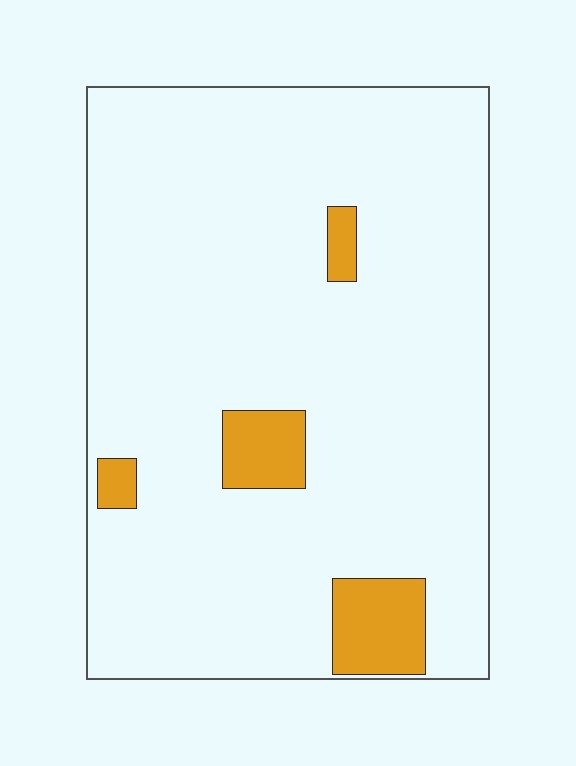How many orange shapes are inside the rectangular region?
4.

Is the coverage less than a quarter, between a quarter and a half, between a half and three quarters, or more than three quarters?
Less than a quarter.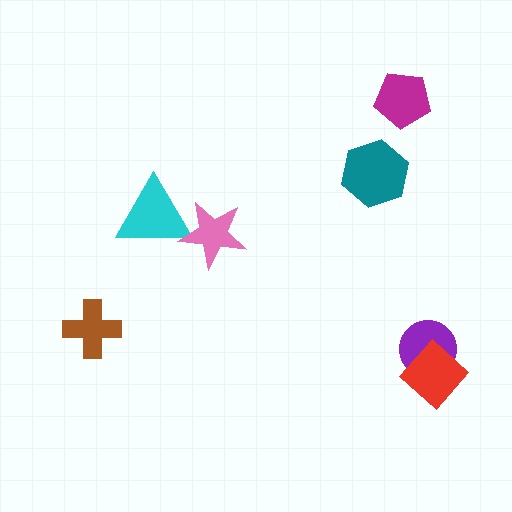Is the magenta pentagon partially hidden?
No, no other shape covers it.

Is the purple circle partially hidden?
Yes, it is partially covered by another shape.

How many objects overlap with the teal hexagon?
0 objects overlap with the teal hexagon.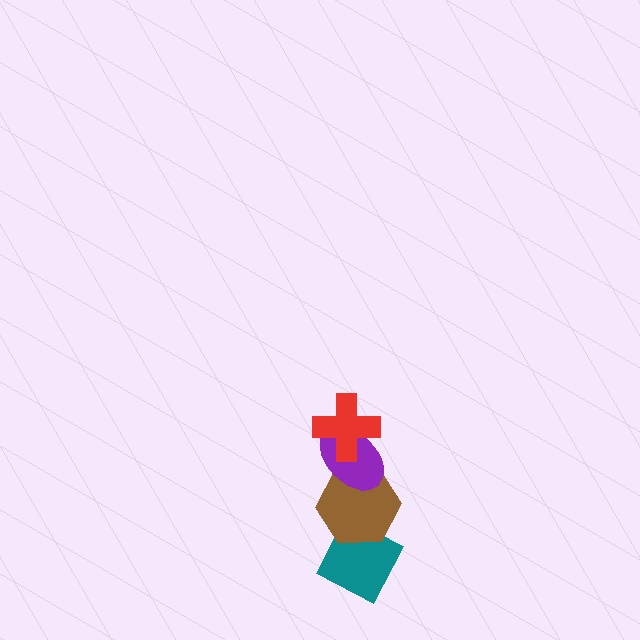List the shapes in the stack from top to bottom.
From top to bottom: the red cross, the purple ellipse, the brown hexagon, the teal diamond.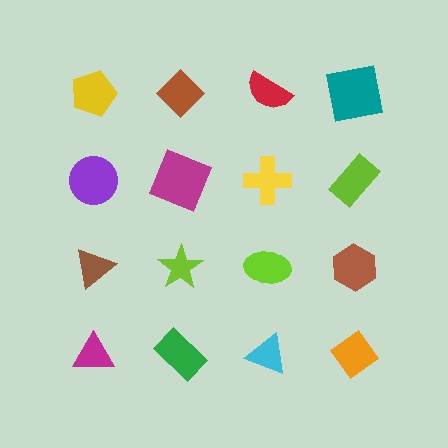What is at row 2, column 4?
A lime rectangle.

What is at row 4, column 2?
A green rectangle.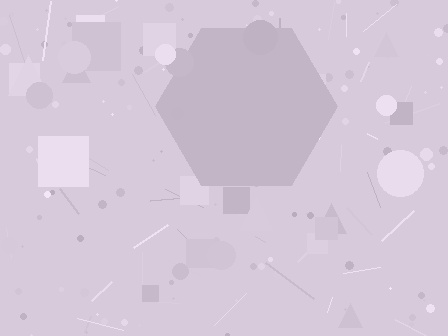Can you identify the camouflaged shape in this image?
The camouflaged shape is a hexagon.